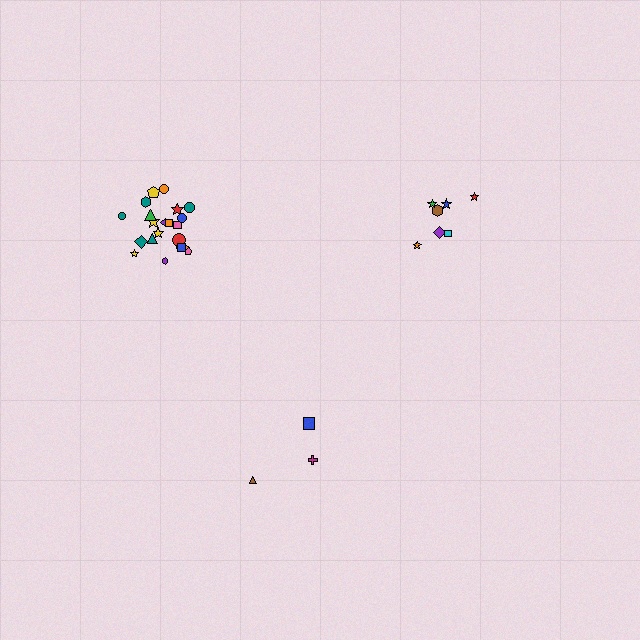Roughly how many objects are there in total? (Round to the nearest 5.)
Roughly 30 objects in total.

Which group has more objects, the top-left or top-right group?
The top-left group.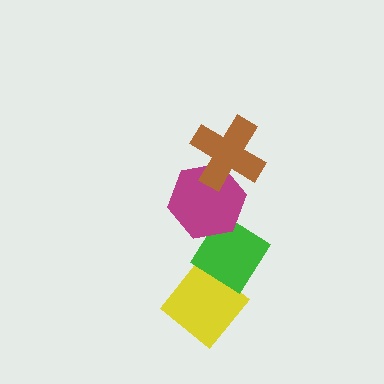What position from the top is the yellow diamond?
The yellow diamond is 4th from the top.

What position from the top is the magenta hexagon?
The magenta hexagon is 2nd from the top.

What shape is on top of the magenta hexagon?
The brown cross is on top of the magenta hexagon.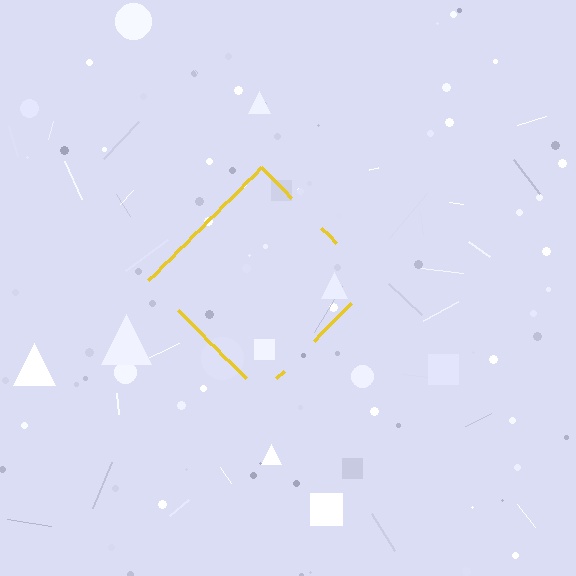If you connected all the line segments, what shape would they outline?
They would outline a diamond.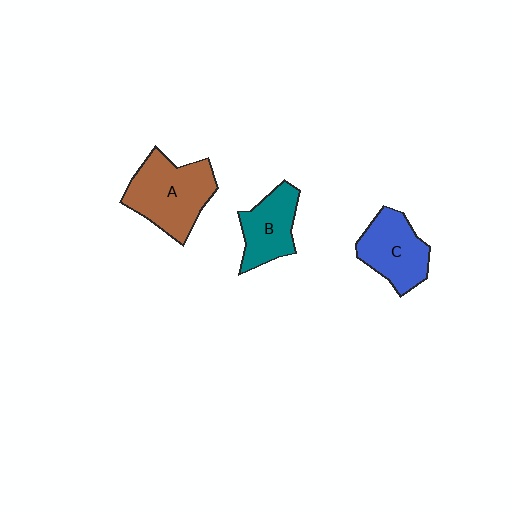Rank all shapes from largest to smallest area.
From largest to smallest: A (brown), C (blue), B (teal).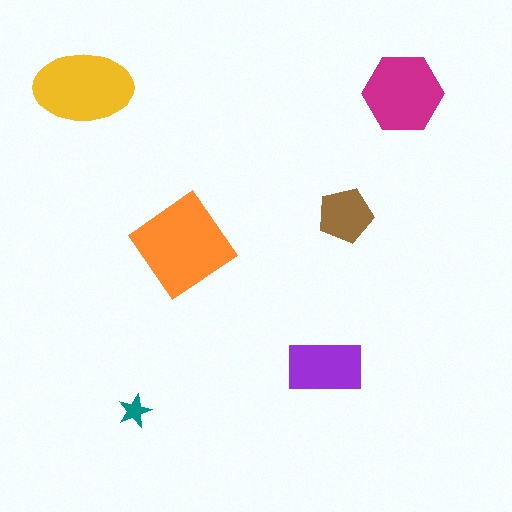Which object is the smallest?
The teal star.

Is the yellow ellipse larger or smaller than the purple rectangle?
Larger.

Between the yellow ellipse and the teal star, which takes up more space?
The yellow ellipse.